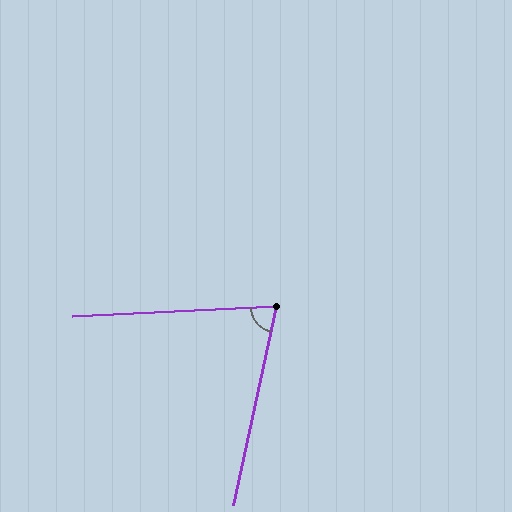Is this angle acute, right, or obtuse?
It is acute.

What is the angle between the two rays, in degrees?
Approximately 75 degrees.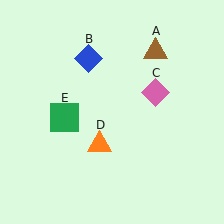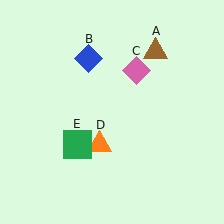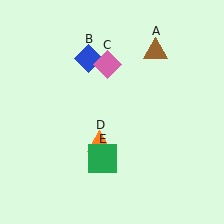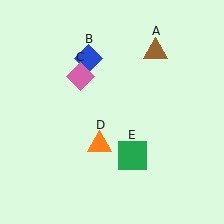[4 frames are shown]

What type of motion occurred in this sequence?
The pink diamond (object C), green square (object E) rotated counterclockwise around the center of the scene.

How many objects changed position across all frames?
2 objects changed position: pink diamond (object C), green square (object E).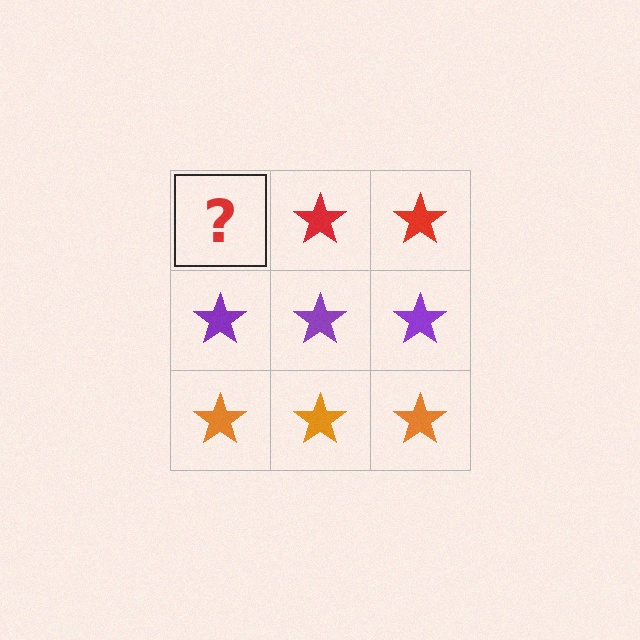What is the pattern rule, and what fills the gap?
The rule is that each row has a consistent color. The gap should be filled with a red star.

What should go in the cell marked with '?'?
The missing cell should contain a red star.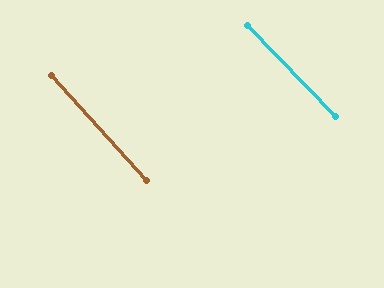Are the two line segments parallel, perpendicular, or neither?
Parallel — their directions differ by only 1.9°.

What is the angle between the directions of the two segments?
Approximately 2 degrees.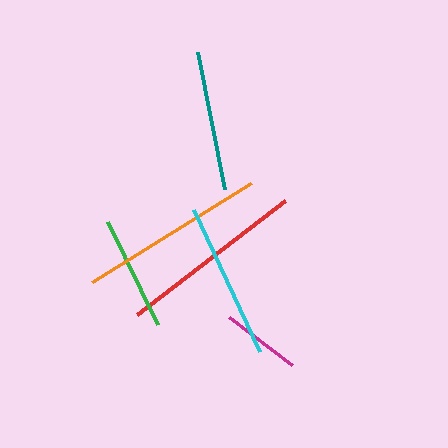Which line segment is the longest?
The orange line is the longest at approximately 187 pixels.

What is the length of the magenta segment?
The magenta segment is approximately 79 pixels long.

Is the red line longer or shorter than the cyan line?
The red line is longer than the cyan line.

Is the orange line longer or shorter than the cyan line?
The orange line is longer than the cyan line.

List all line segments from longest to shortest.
From longest to shortest: orange, red, cyan, teal, green, magenta.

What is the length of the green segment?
The green segment is approximately 115 pixels long.